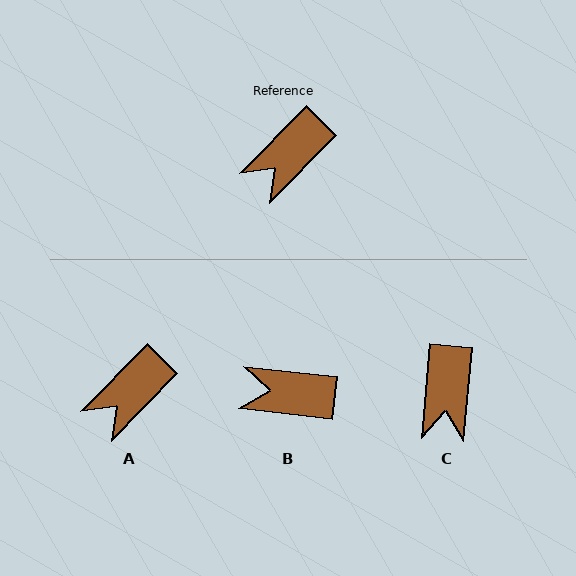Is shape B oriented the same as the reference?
No, it is off by about 52 degrees.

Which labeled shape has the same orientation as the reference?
A.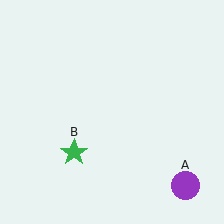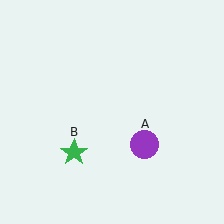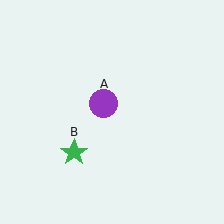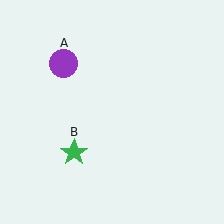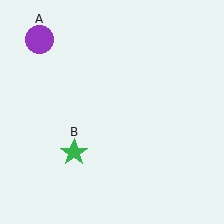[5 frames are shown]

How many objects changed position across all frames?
1 object changed position: purple circle (object A).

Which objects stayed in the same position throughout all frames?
Green star (object B) remained stationary.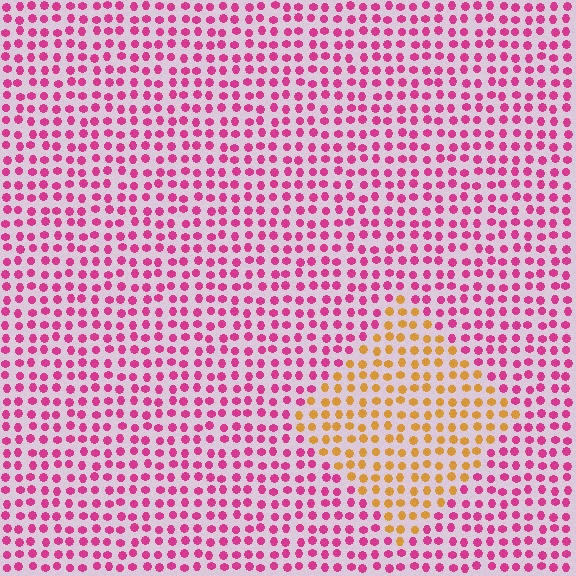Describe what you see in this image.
The image is filled with small magenta elements in a uniform arrangement. A diamond-shaped region is visible where the elements are tinted to a slightly different hue, forming a subtle color boundary.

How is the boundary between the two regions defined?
The boundary is defined purely by a slight shift in hue (about 69 degrees). Spacing, size, and orientation are identical on both sides.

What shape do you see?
I see a diamond.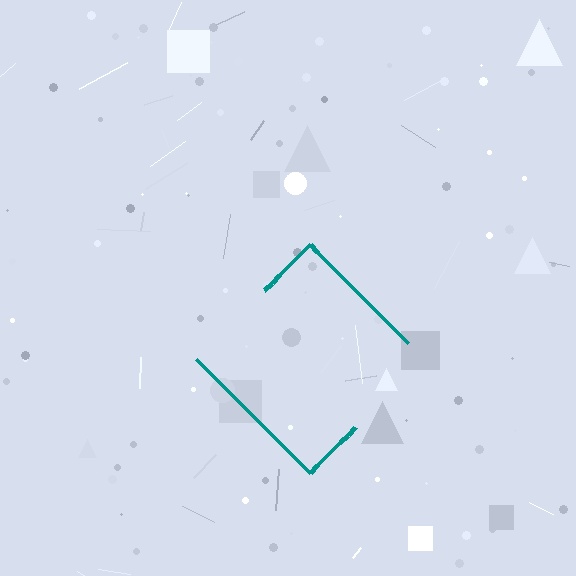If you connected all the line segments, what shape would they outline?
They would outline a diamond.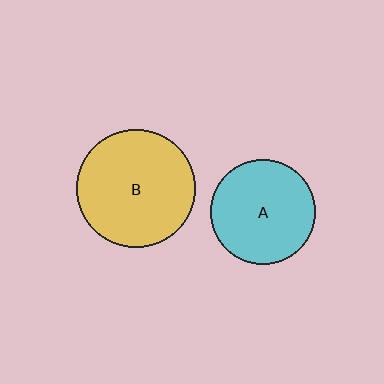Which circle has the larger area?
Circle B (yellow).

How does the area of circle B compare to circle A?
Approximately 1.3 times.